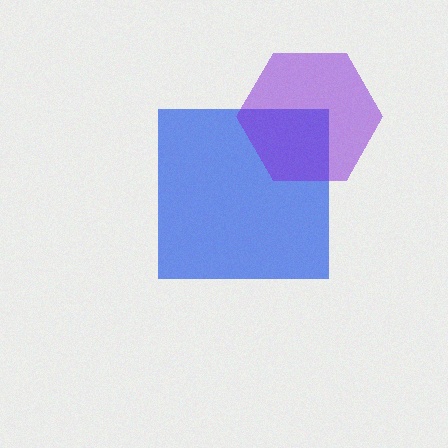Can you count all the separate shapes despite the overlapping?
Yes, there are 2 separate shapes.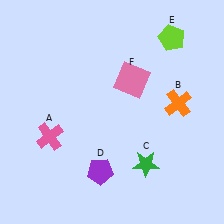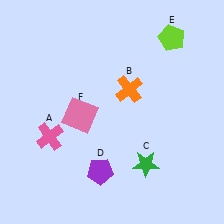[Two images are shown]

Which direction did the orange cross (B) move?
The orange cross (B) moved left.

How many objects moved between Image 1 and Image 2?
2 objects moved between the two images.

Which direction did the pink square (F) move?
The pink square (F) moved left.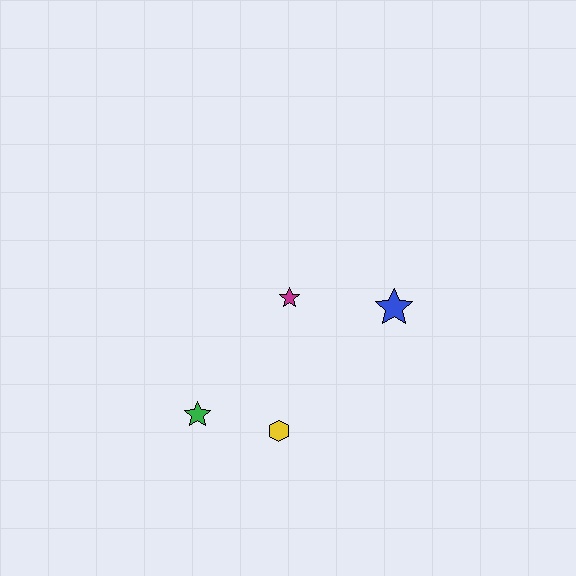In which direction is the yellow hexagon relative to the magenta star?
The yellow hexagon is below the magenta star.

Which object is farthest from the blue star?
The green star is farthest from the blue star.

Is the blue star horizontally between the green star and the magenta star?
No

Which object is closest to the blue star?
The magenta star is closest to the blue star.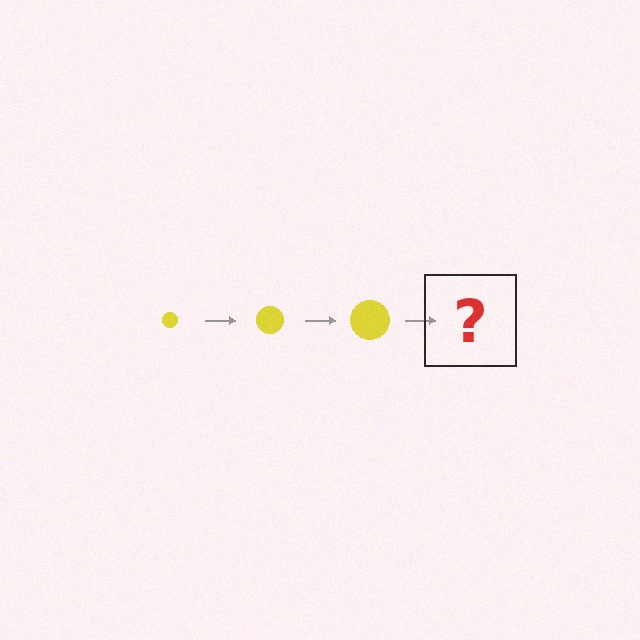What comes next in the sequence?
The next element should be a yellow circle, larger than the previous one.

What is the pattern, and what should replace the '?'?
The pattern is that the circle gets progressively larger each step. The '?' should be a yellow circle, larger than the previous one.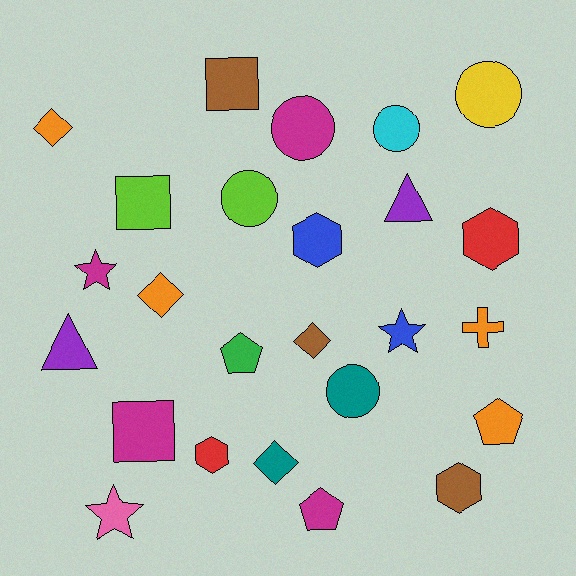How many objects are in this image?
There are 25 objects.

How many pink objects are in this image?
There is 1 pink object.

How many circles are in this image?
There are 5 circles.